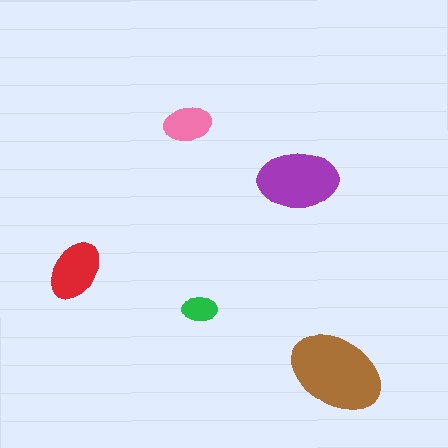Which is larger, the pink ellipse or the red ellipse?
The red one.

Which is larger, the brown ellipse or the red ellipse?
The brown one.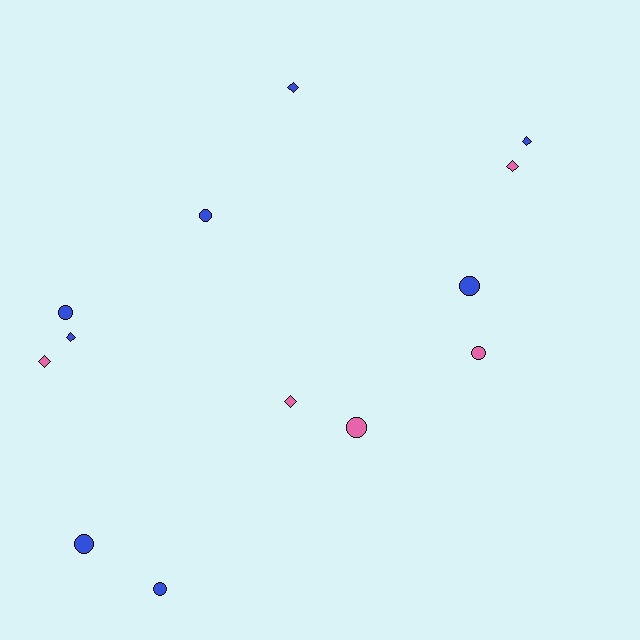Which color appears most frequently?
Blue, with 8 objects.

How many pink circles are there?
There are 2 pink circles.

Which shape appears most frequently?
Circle, with 7 objects.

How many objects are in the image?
There are 13 objects.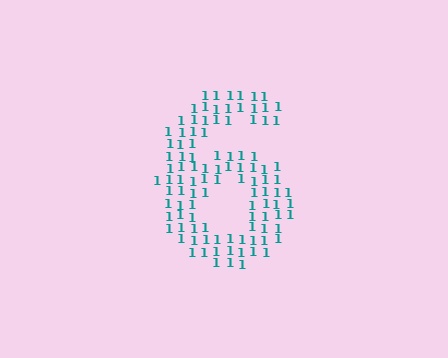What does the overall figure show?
The overall figure shows the digit 6.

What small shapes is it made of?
It is made of small digit 1's.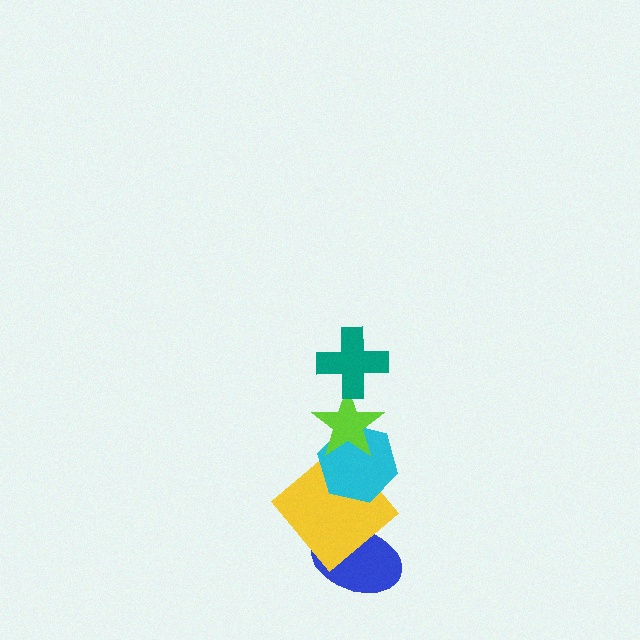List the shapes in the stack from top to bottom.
From top to bottom: the teal cross, the lime star, the cyan hexagon, the yellow diamond, the blue ellipse.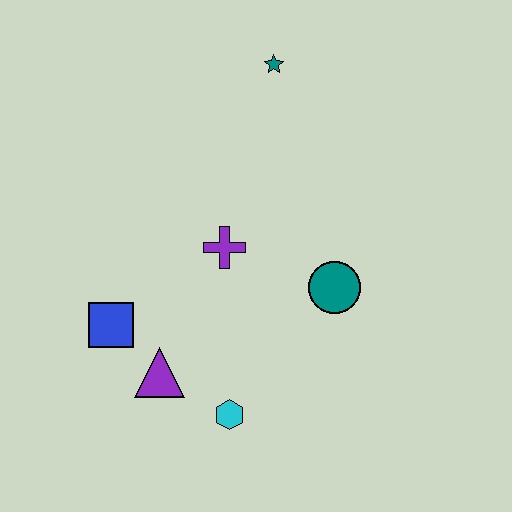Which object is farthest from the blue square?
The teal star is farthest from the blue square.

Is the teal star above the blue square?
Yes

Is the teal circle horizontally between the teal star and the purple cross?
No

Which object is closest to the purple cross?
The teal circle is closest to the purple cross.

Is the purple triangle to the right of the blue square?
Yes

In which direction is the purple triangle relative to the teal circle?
The purple triangle is to the left of the teal circle.